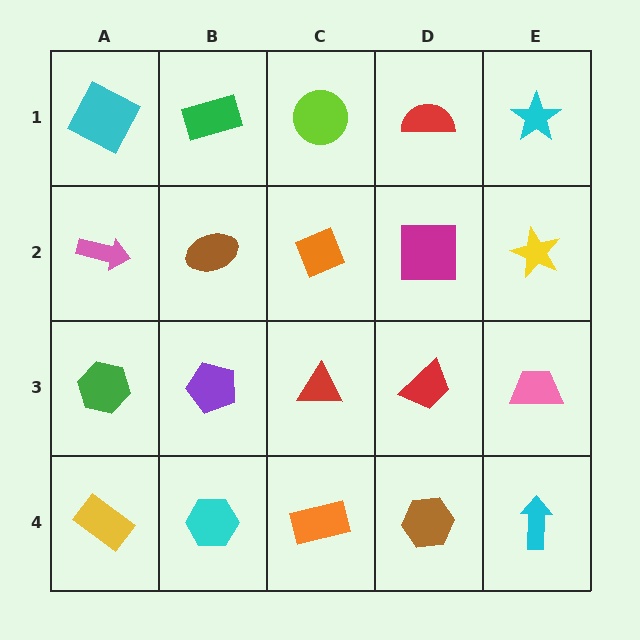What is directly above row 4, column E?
A pink trapezoid.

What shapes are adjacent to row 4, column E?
A pink trapezoid (row 3, column E), a brown hexagon (row 4, column D).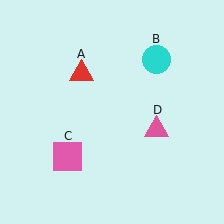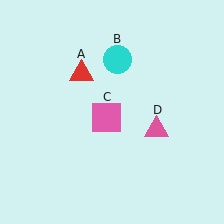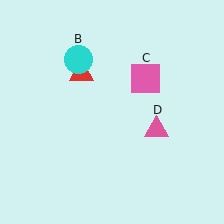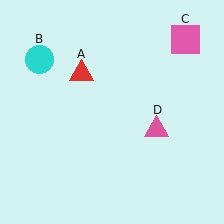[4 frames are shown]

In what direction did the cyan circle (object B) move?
The cyan circle (object B) moved left.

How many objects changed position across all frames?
2 objects changed position: cyan circle (object B), pink square (object C).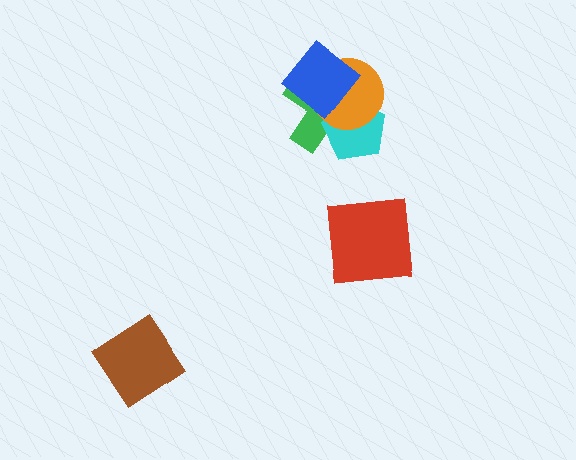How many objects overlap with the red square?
0 objects overlap with the red square.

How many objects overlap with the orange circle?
3 objects overlap with the orange circle.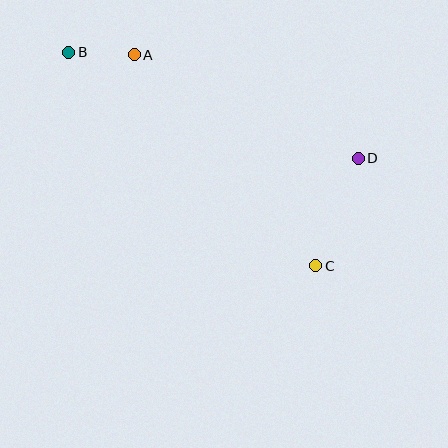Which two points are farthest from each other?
Points B and C are farthest from each other.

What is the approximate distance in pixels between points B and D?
The distance between B and D is approximately 308 pixels.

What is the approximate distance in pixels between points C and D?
The distance between C and D is approximately 116 pixels.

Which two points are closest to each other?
Points A and B are closest to each other.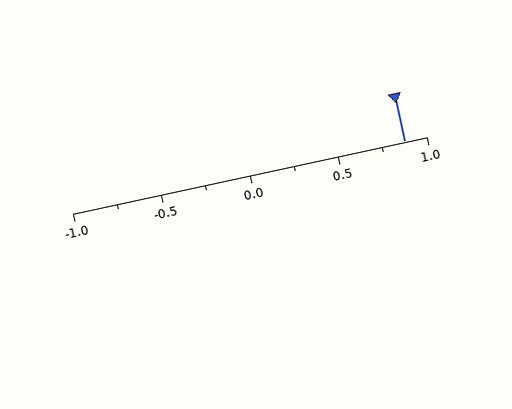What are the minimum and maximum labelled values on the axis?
The axis runs from -1.0 to 1.0.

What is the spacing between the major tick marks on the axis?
The major ticks are spaced 0.5 apart.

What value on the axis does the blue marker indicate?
The marker indicates approximately 0.88.